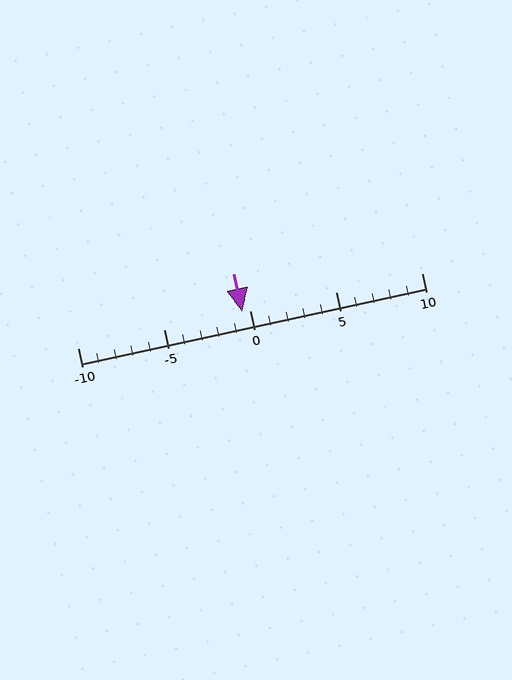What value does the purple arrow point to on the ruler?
The purple arrow points to approximately 0.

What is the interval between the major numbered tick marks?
The major tick marks are spaced 5 units apart.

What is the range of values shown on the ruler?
The ruler shows values from -10 to 10.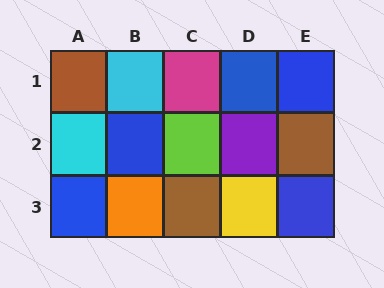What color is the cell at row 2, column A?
Cyan.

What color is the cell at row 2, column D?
Purple.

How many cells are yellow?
1 cell is yellow.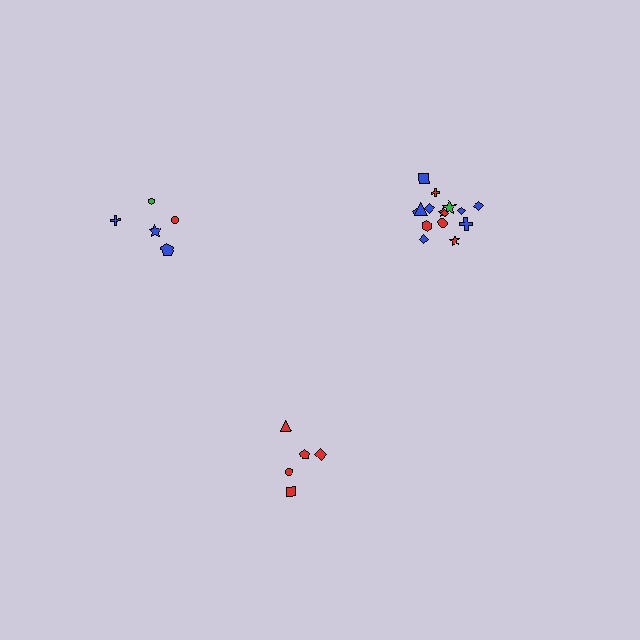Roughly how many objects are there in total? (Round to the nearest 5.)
Roughly 25 objects in total.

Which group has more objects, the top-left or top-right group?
The top-right group.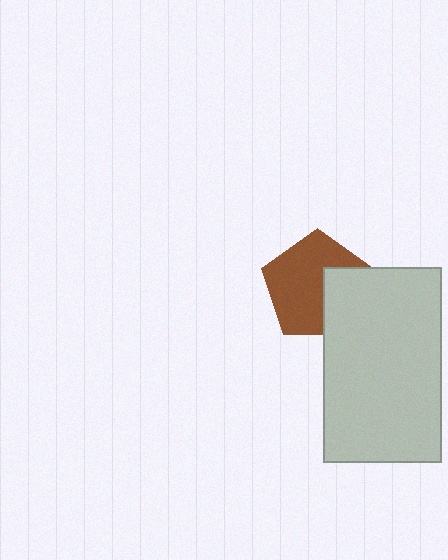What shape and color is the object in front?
The object in front is a light gray rectangle.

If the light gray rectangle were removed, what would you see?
You would see the complete brown pentagon.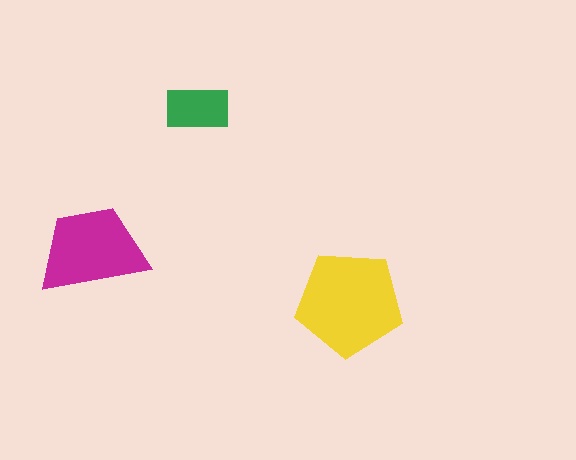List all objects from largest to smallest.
The yellow pentagon, the magenta trapezoid, the green rectangle.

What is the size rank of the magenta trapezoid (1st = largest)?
2nd.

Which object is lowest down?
The yellow pentagon is bottommost.